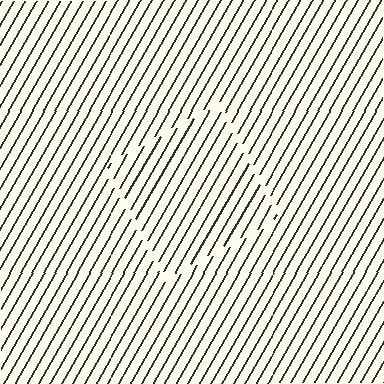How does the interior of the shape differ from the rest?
The interior of the shape contains the same grating, shifted by half a period — the contour is defined by the phase discontinuity where line-ends from the inner and outer gratings abut.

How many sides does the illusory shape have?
4 sides — the line-ends trace a square.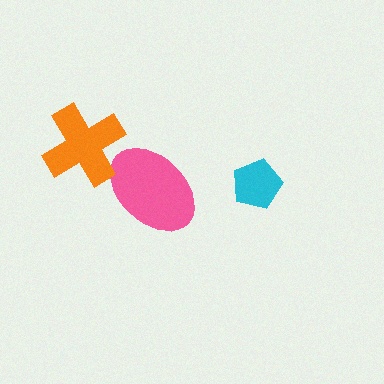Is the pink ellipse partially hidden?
Yes, it is partially covered by another shape.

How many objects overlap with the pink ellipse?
1 object overlaps with the pink ellipse.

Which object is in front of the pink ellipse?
The orange cross is in front of the pink ellipse.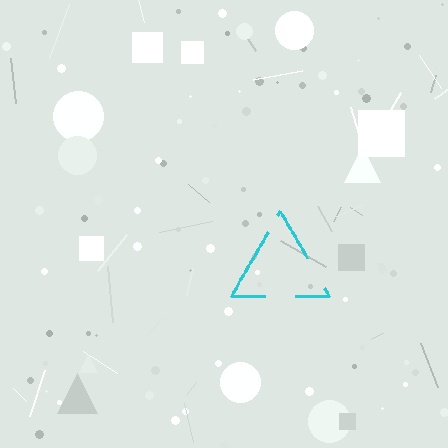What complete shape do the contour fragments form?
The contour fragments form a triangle.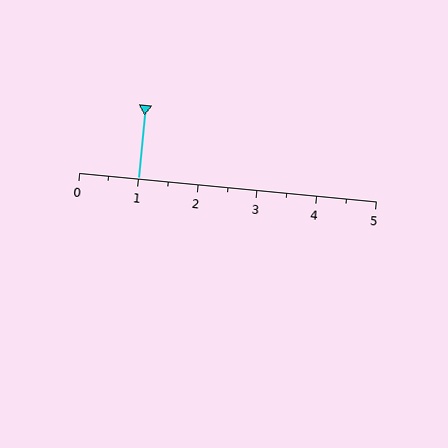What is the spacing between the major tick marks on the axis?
The major ticks are spaced 1 apart.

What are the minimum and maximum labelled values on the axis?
The axis runs from 0 to 5.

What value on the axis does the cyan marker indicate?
The marker indicates approximately 1.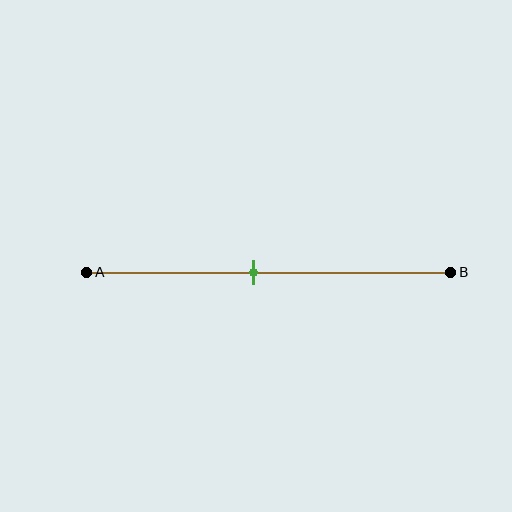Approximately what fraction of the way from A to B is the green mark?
The green mark is approximately 45% of the way from A to B.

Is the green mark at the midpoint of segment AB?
No, the mark is at about 45% from A, not at the 50% midpoint.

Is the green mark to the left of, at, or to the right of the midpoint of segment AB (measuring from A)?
The green mark is to the left of the midpoint of segment AB.